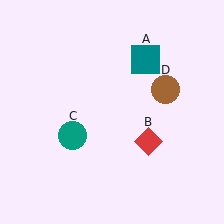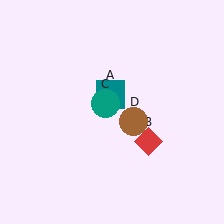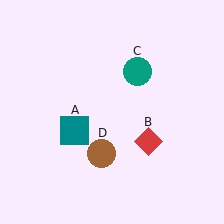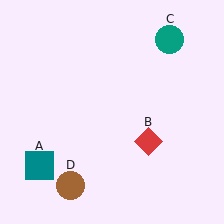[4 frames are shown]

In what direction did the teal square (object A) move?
The teal square (object A) moved down and to the left.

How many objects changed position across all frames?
3 objects changed position: teal square (object A), teal circle (object C), brown circle (object D).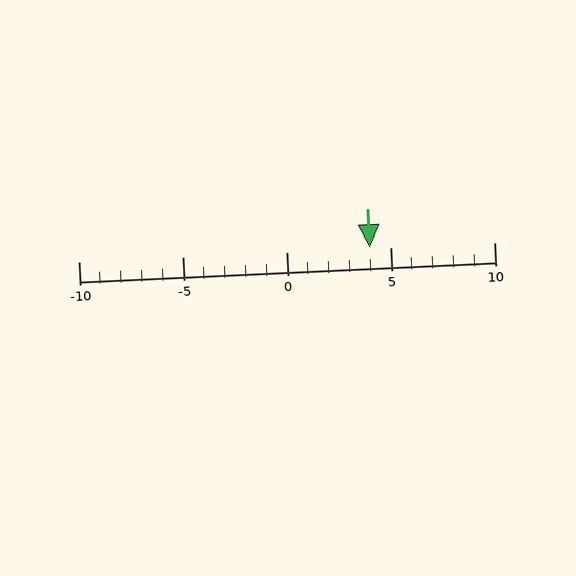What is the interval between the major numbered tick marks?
The major tick marks are spaced 5 units apart.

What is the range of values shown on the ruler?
The ruler shows values from -10 to 10.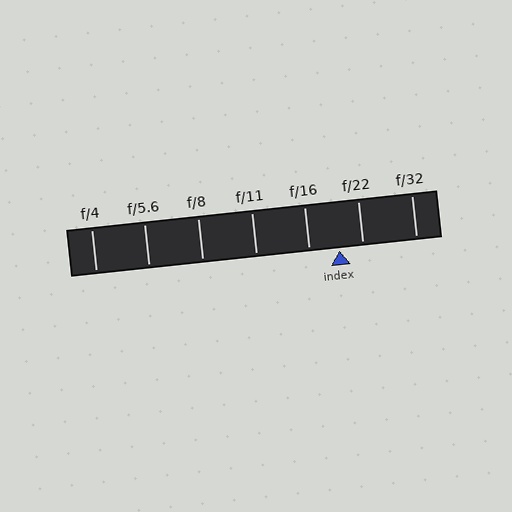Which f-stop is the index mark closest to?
The index mark is closest to f/22.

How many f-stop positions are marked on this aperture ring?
There are 7 f-stop positions marked.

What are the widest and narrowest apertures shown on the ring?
The widest aperture shown is f/4 and the narrowest is f/32.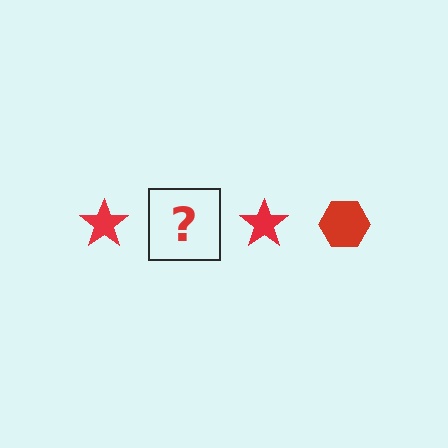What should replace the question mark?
The question mark should be replaced with a red hexagon.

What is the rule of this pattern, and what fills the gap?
The rule is that the pattern cycles through star, hexagon shapes in red. The gap should be filled with a red hexagon.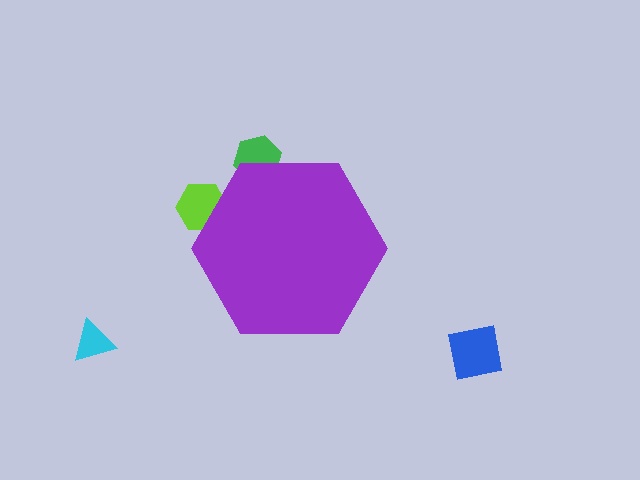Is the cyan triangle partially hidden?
No, the cyan triangle is fully visible.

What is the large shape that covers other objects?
A purple hexagon.